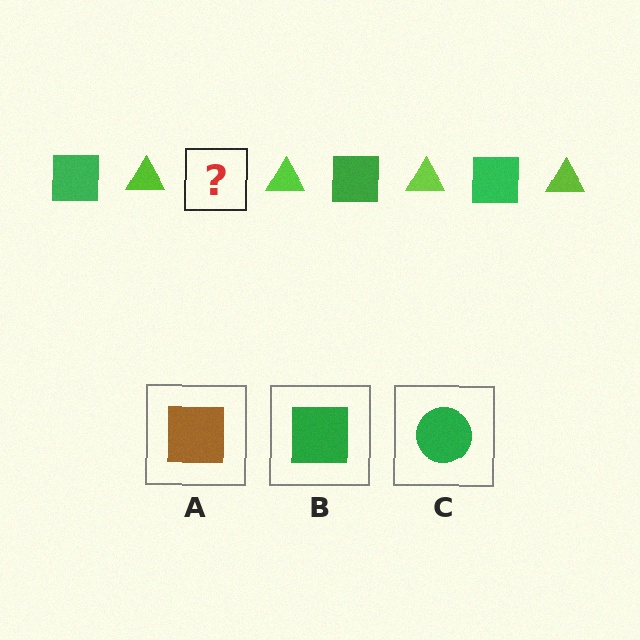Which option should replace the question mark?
Option B.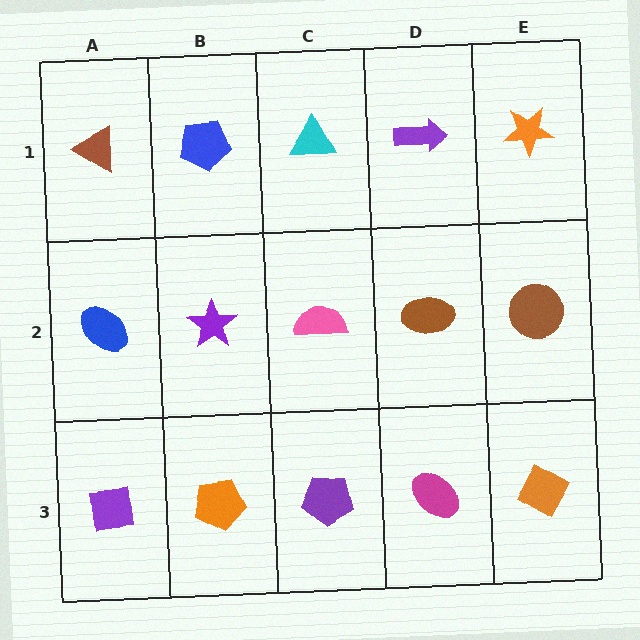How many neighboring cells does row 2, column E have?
3.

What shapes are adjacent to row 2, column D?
A purple arrow (row 1, column D), a magenta ellipse (row 3, column D), a pink semicircle (row 2, column C), a brown circle (row 2, column E).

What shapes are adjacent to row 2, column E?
An orange star (row 1, column E), an orange diamond (row 3, column E), a brown ellipse (row 2, column D).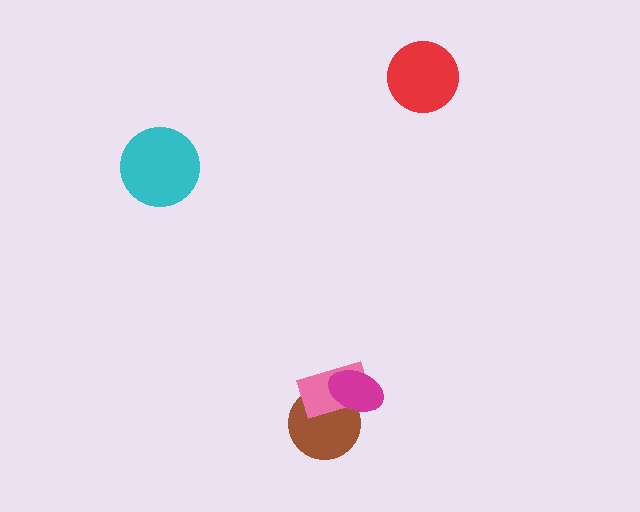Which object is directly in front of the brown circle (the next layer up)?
The pink rectangle is directly in front of the brown circle.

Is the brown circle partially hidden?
Yes, it is partially covered by another shape.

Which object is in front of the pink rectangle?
The magenta ellipse is in front of the pink rectangle.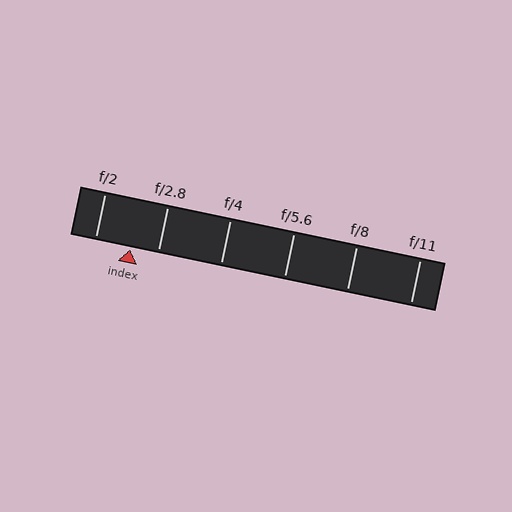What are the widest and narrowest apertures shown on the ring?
The widest aperture shown is f/2 and the narrowest is f/11.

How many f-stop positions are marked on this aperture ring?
There are 6 f-stop positions marked.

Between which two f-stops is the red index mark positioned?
The index mark is between f/2 and f/2.8.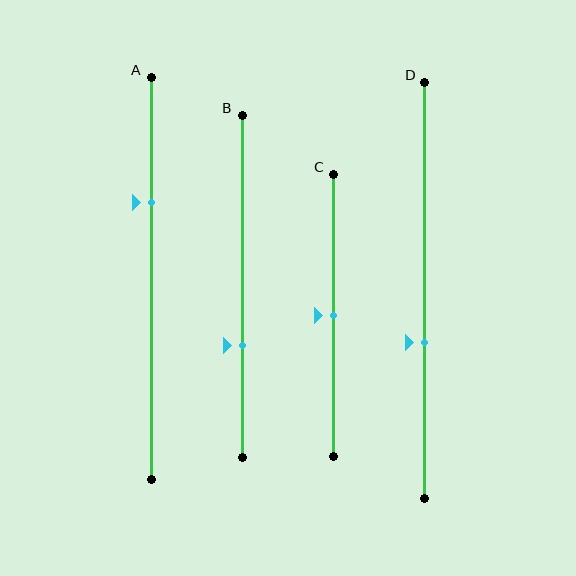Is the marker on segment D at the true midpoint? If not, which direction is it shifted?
No, the marker on segment D is shifted downward by about 13% of the segment length.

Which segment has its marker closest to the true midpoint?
Segment C has its marker closest to the true midpoint.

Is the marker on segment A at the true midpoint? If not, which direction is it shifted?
No, the marker on segment A is shifted upward by about 19% of the segment length.